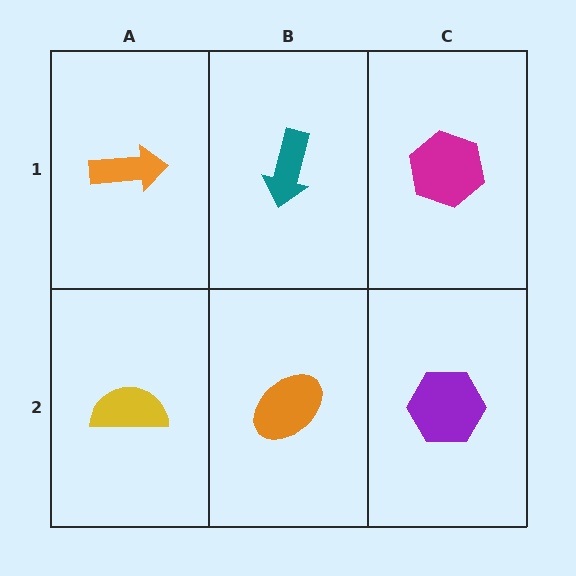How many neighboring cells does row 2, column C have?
2.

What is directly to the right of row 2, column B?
A purple hexagon.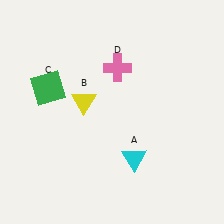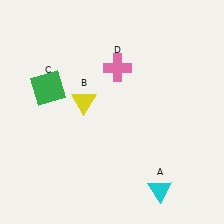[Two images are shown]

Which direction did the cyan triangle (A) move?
The cyan triangle (A) moved down.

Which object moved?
The cyan triangle (A) moved down.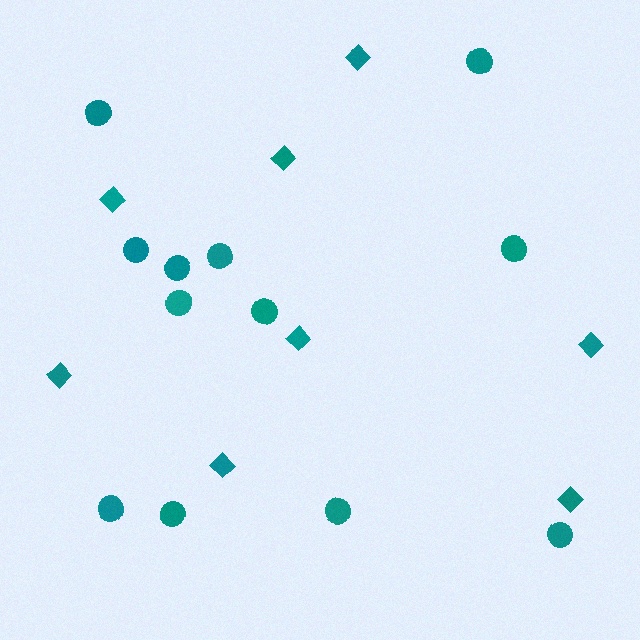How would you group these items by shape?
There are 2 groups: one group of diamonds (8) and one group of circles (12).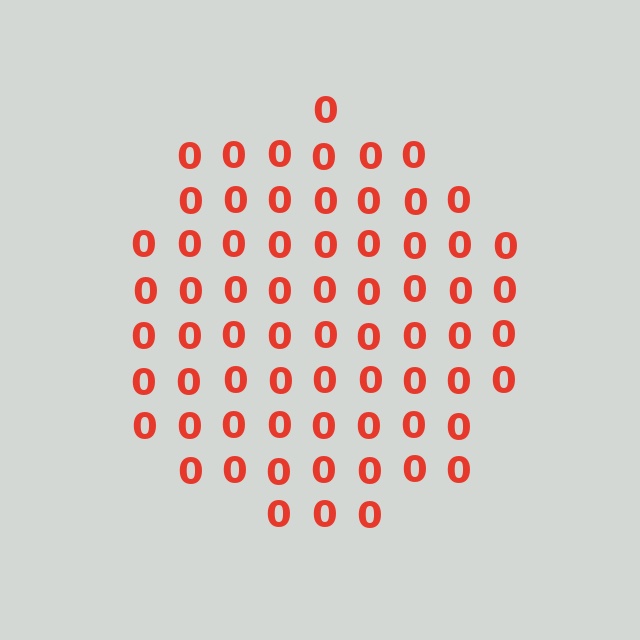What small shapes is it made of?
It is made of small digit 0's.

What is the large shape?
The large shape is a circle.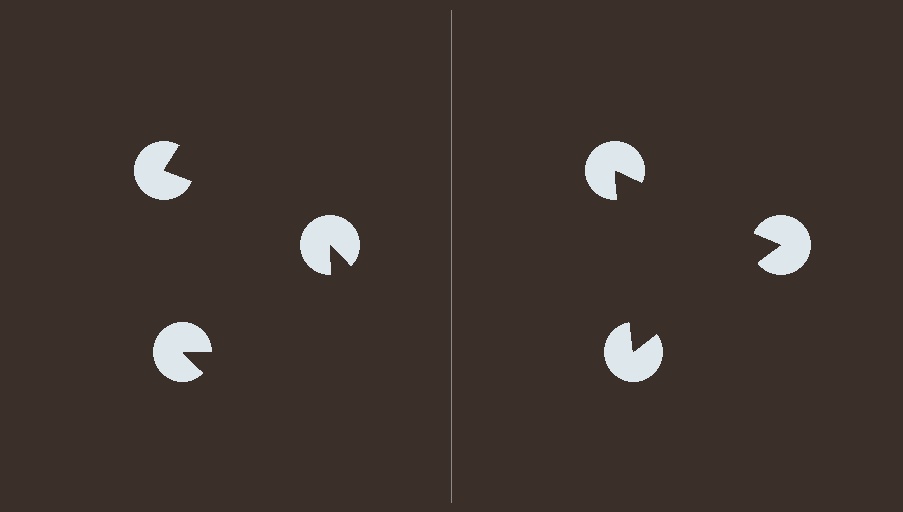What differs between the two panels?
The pac-man discs are positioned identically on both sides; only the wedge orientations differ. On the right they align to a triangle; on the left they are misaligned.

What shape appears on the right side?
An illusory triangle.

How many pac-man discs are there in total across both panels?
6 — 3 on each side.